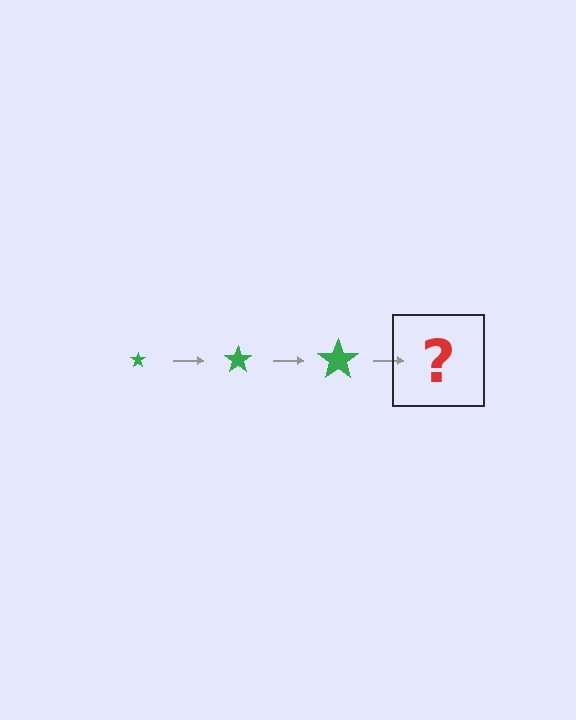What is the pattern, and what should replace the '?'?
The pattern is that the star gets progressively larger each step. The '?' should be a green star, larger than the previous one.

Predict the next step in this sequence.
The next step is a green star, larger than the previous one.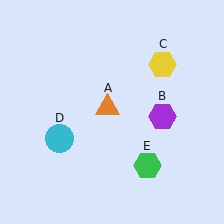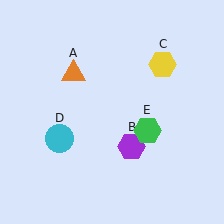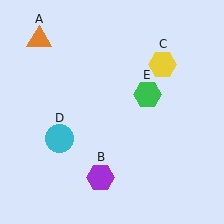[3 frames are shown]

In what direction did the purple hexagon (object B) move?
The purple hexagon (object B) moved down and to the left.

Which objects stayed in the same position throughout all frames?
Yellow hexagon (object C) and cyan circle (object D) remained stationary.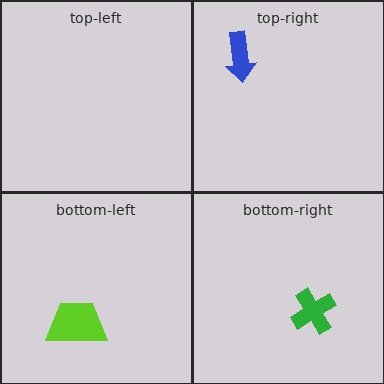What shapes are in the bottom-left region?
The lime trapezoid.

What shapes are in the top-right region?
The blue arrow.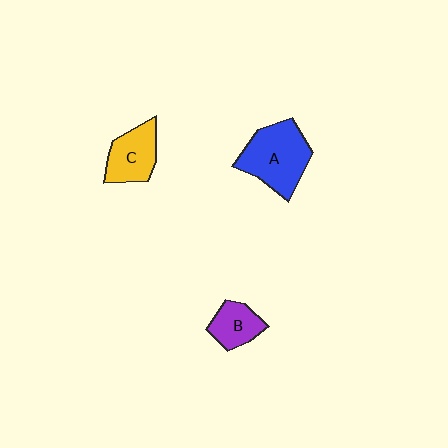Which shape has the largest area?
Shape A (blue).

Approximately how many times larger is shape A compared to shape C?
Approximately 1.5 times.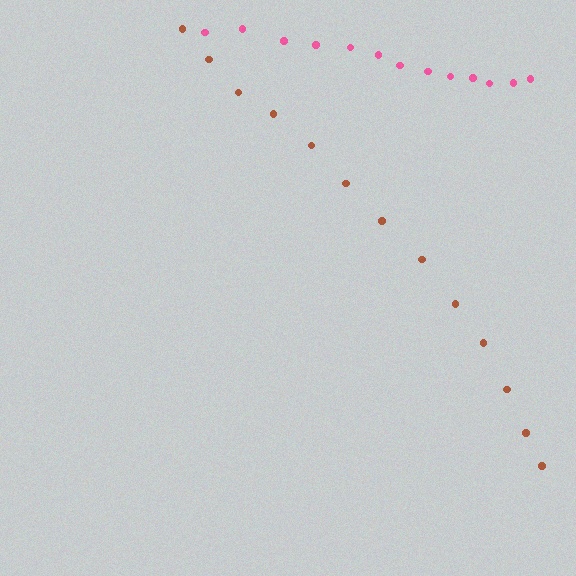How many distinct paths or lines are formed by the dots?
There are 2 distinct paths.